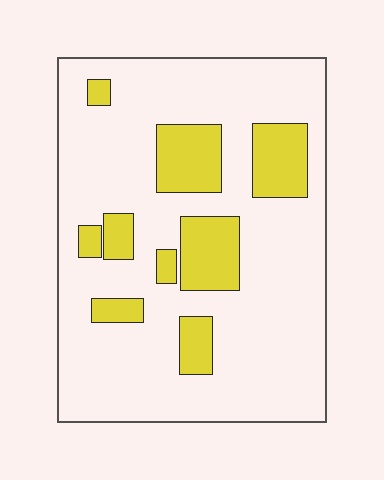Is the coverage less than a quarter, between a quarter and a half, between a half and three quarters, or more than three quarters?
Less than a quarter.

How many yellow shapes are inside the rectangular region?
9.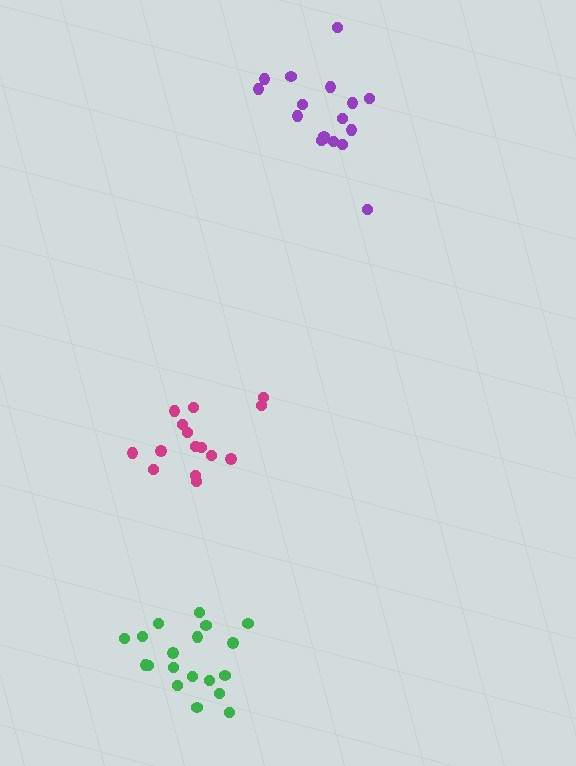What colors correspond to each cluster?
The clusters are colored: magenta, purple, green.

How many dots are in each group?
Group 1: 15 dots, Group 2: 17 dots, Group 3: 19 dots (51 total).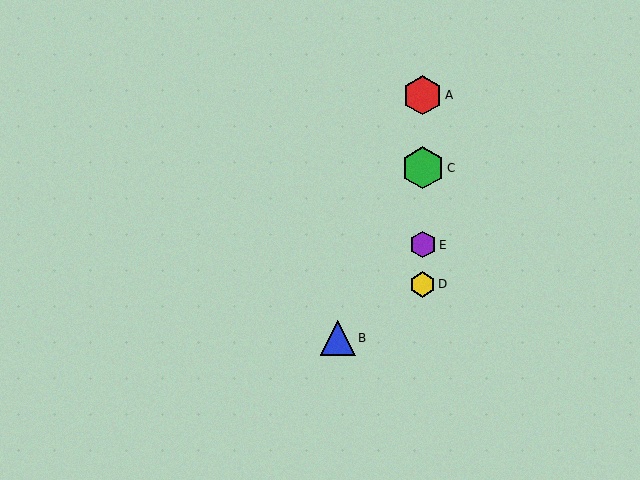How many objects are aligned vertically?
4 objects (A, C, D, E) are aligned vertically.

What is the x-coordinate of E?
Object E is at x≈423.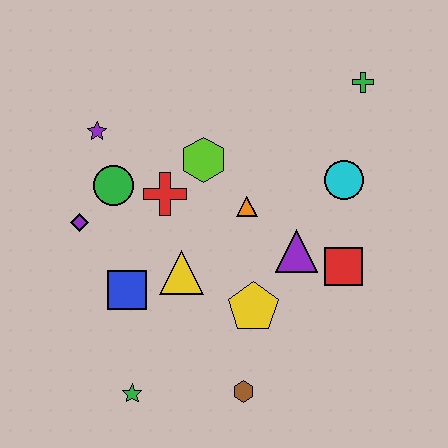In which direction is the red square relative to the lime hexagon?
The red square is to the right of the lime hexagon.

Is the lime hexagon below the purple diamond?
No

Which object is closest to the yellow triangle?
The blue square is closest to the yellow triangle.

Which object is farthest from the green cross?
The green star is farthest from the green cross.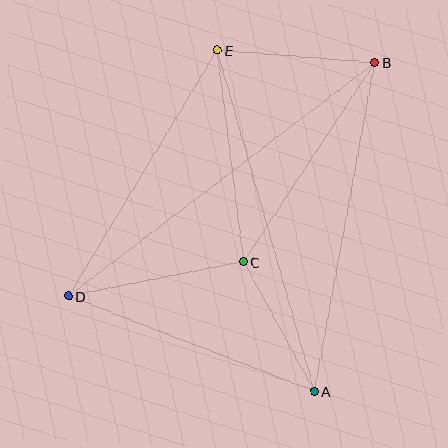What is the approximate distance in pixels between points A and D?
The distance between A and D is approximately 263 pixels.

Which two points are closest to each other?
Points A and C are closest to each other.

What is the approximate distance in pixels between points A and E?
The distance between A and E is approximately 355 pixels.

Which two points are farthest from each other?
Points B and D are farthest from each other.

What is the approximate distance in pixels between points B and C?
The distance between B and C is approximately 239 pixels.